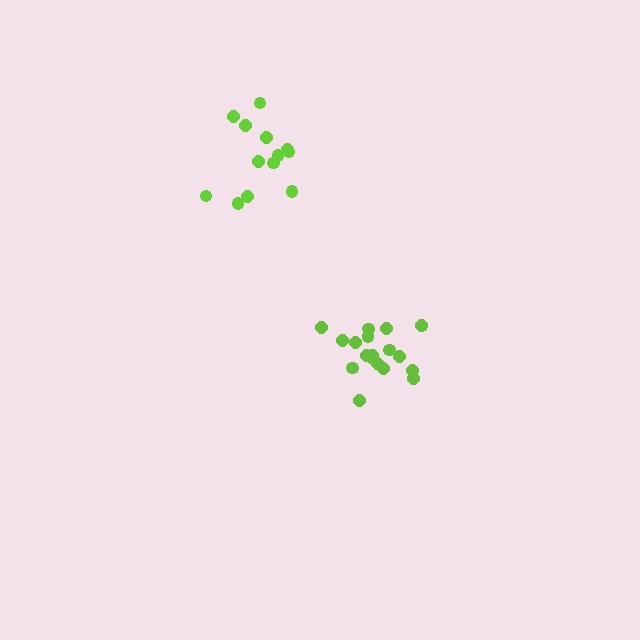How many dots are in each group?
Group 1: 13 dots, Group 2: 19 dots (32 total).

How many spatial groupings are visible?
There are 2 spatial groupings.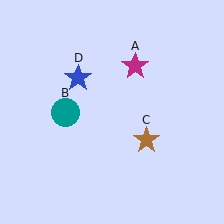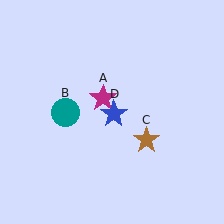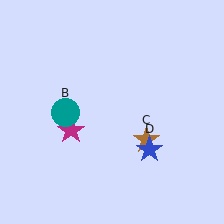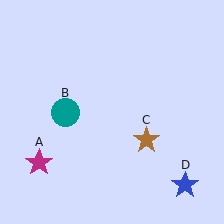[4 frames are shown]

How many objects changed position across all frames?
2 objects changed position: magenta star (object A), blue star (object D).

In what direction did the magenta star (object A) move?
The magenta star (object A) moved down and to the left.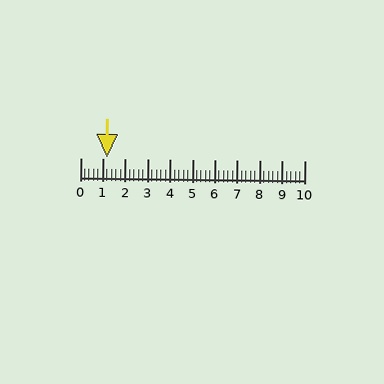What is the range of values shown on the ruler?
The ruler shows values from 0 to 10.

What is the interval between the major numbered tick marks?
The major tick marks are spaced 1 units apart.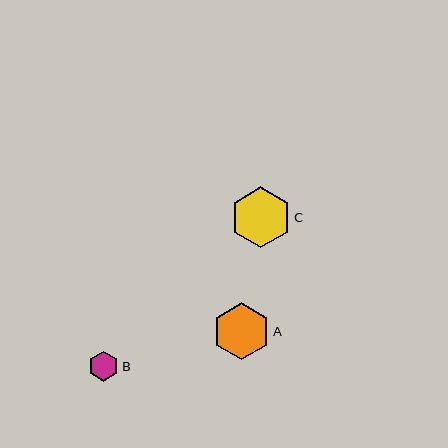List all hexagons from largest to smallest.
From largest to smallest: C, A, B.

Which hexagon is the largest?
Hexagon C is the largest with a size of approximately 61 pixels.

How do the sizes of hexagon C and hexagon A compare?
Hexagon C and hexagon A are approximately the same size.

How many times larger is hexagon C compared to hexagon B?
Hexagon C is approximately 2.1 times the size of hexagon B.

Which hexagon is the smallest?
Hexagon B is the smallest with a size of approximately 30 pixels.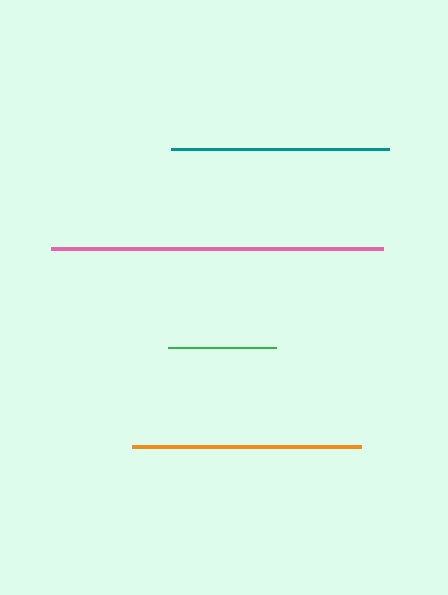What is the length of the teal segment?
The teal segment is approximately 218 pixels long.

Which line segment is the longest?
The pink line is the longest at approximately 332 pixels.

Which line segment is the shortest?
The green line is the shortest at approximately 108 pixels.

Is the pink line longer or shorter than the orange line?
The pink line is longer than the orange line.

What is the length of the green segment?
The green segment is approximately 108 pixels long.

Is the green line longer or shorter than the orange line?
The orange line is longer than the green line.